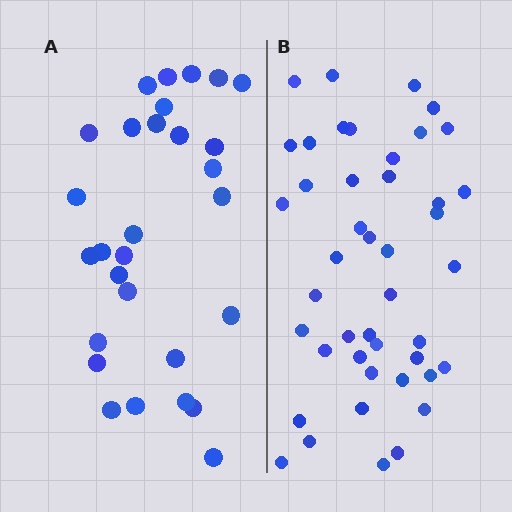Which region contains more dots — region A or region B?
Region B (the right region) has more dots.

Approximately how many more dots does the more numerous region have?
Region B has approximately 15 more dots than region A.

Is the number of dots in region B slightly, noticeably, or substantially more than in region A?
Region B has substantially more. The ratio is roughly 1.5 to 1.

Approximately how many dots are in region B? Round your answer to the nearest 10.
About 40 dots. (The exact count is 44, which rounds to 40.)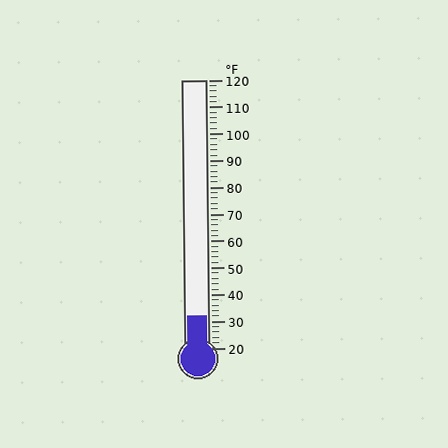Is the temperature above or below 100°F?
The temperature is below 100°F.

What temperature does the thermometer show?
The thermometer shows approximately 32°F.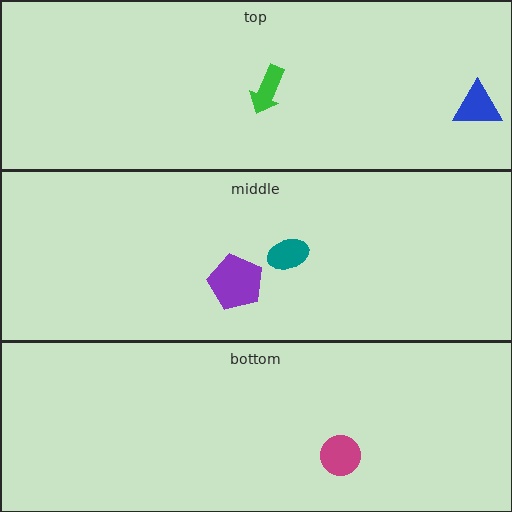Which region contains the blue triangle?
The top region.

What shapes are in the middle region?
The purple pentagon, the teal ellipse.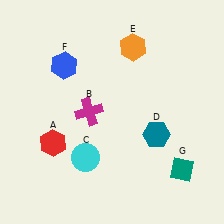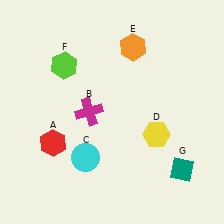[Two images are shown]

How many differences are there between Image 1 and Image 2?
There are 2 differences between the two images.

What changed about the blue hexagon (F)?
In Image 1, F is blue. In Image 2, it changed to lime.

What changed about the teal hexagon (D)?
In Image 1, D is teal. In Image 2, it changed to yellow.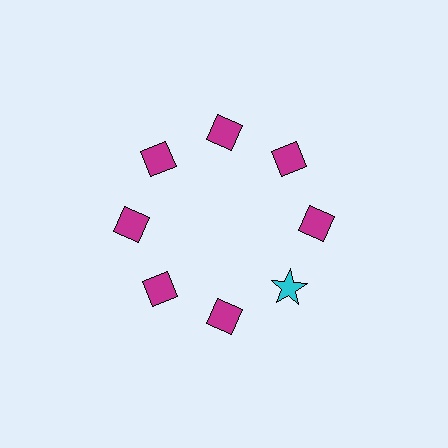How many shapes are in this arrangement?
There are 8 shapes arranged in a ring pattern.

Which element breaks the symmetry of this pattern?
The cyan star at roughly the 4 o'clock position breaks the symmetry. All other shapes are magenta diamonds.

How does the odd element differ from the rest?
It differs in both color (cyan instead of magenta) and shape (star instead of diamond).